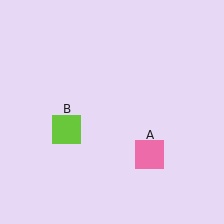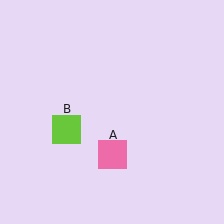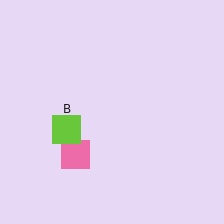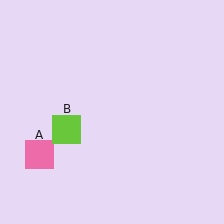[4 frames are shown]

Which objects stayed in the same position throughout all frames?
Lime square (object B) remained stationary.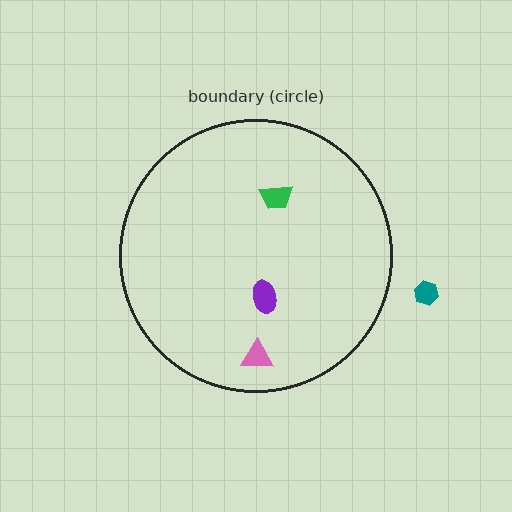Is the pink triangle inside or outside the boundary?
Inside.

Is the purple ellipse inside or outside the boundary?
Inside.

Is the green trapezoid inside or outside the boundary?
Inside.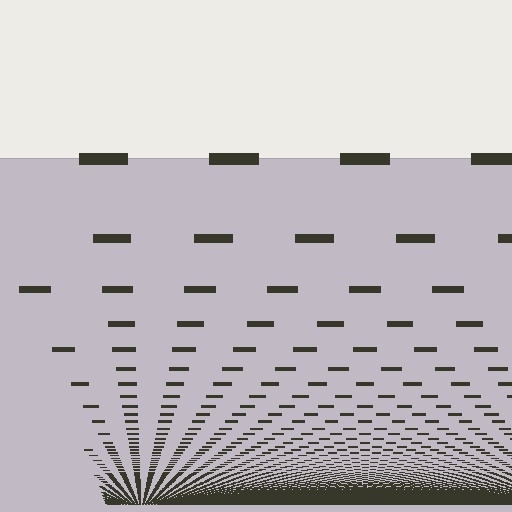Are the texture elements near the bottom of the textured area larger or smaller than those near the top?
Smaller. The gradient is inverted — elements near the bottom are smaller and denser.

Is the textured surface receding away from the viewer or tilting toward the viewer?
The surface appears to tilt toward the viewer. Texture elements get larger and sparser toward the top.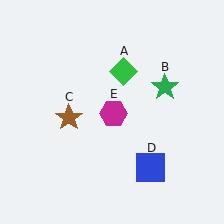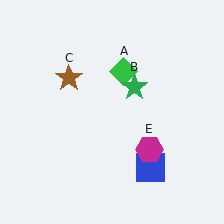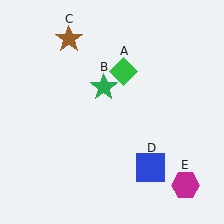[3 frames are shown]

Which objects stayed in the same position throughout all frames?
Green diamond (object A) and blue square (object D) remained stationary.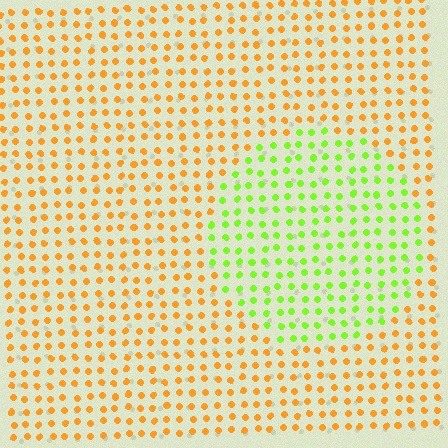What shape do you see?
I see a circle.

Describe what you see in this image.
The image is filled with small orange elements in a uniform arrangement. A circle-shaped region is visible where the elements are tinted to a slightly different hue, forming a subtle color boundary.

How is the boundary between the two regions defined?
The boundary is defined purely by a slight shift in hue (about 63 degrees). Spacing, size, and orientation are identical on both sides.